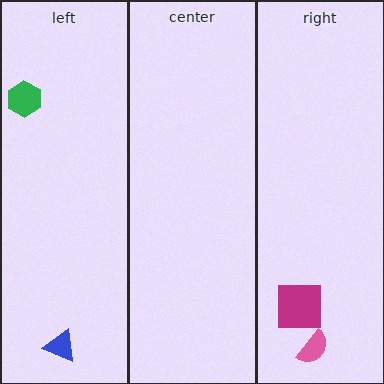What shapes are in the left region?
The blue triangle, the green hexagon.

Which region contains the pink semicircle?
The right region.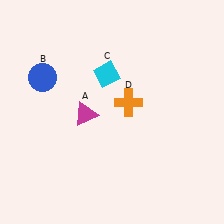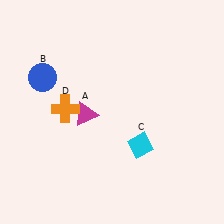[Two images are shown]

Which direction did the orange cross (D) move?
The orange cross (D) moved left.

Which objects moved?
The objects that moved are: the cyan diamond (C), the orange cross (D).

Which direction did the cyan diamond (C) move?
The cyan diamond (C) moved down.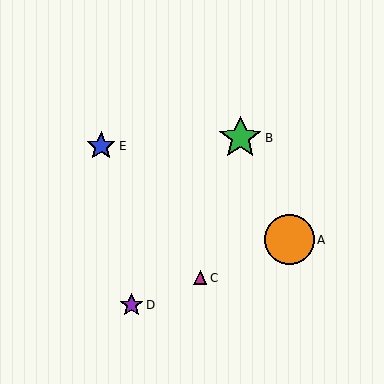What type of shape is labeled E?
Shape E is a blue star.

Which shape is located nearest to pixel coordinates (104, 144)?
The blue star (labeled E) at (101, 146) is nearest to that location.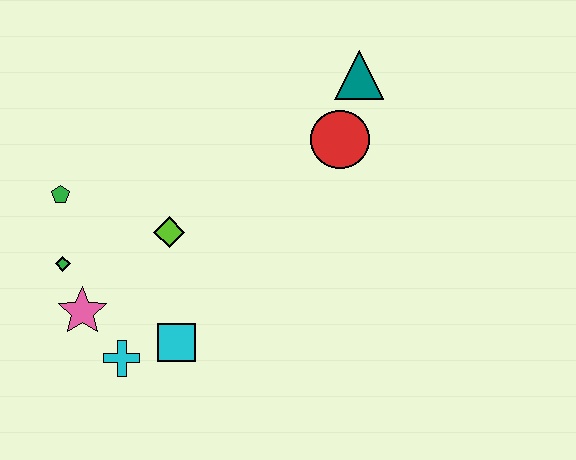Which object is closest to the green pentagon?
The green diamond is closest to the green pentagon.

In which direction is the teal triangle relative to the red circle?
The teal triangle is above the red circle.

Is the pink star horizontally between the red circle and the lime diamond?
No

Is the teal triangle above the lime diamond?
Yes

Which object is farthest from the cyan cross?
The teal triangle is farthest from the cyan cross.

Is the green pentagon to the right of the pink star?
No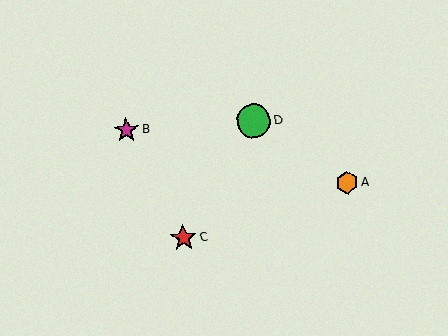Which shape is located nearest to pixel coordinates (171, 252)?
The red star (labeled C) at (183, 238) is nearest to that location.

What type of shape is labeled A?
Shape A is an orange hexagon.